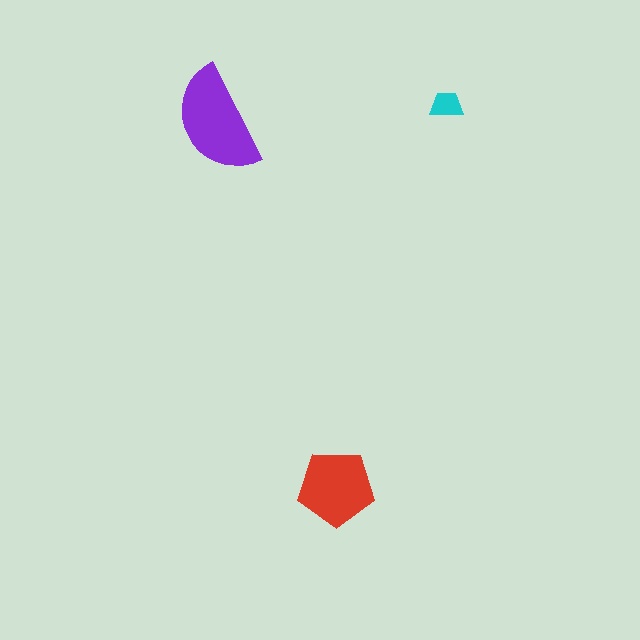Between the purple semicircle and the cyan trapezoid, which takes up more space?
The purple semicircle.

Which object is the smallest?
The cyan trapezoid.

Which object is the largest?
The purple semicircle.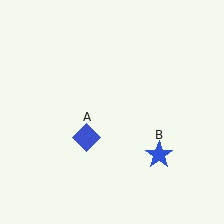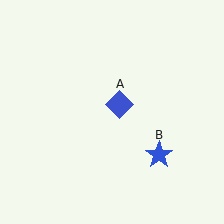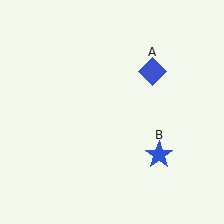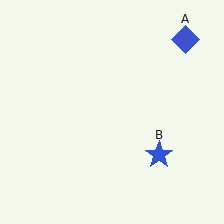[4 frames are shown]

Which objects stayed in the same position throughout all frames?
Blue star (object B) remained stationary.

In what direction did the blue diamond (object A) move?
The blue diamond (object A) moved up and to the right.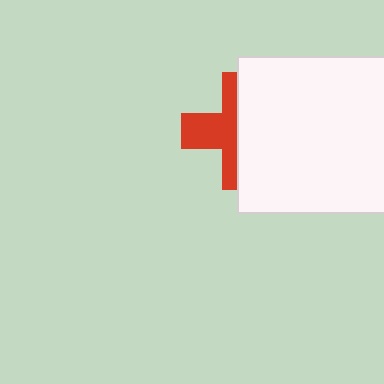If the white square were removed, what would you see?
You would see the complete red cross.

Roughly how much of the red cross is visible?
About half of it is visible (roughly 46%).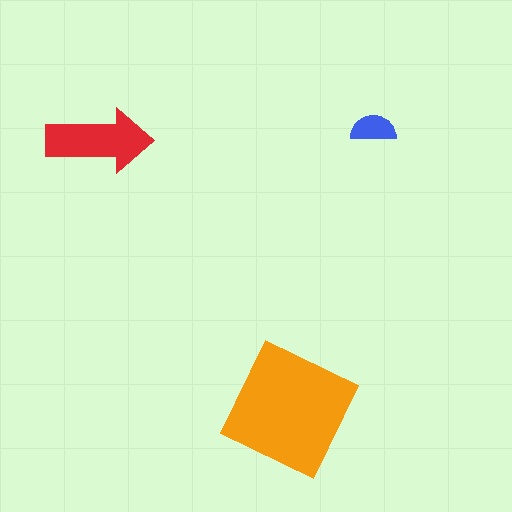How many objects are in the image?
There are 3 objects in the image.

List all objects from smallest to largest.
The blue semicircle, the red arrow, the orange square.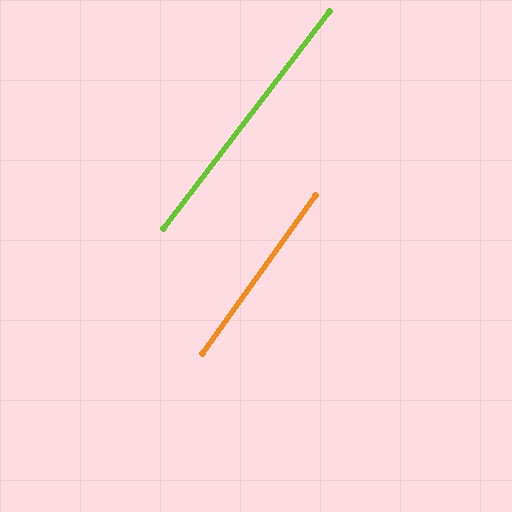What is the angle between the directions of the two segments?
Approximately 2 degrees.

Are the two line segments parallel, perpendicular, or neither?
Parallel — their directions differ by only 1.9°.